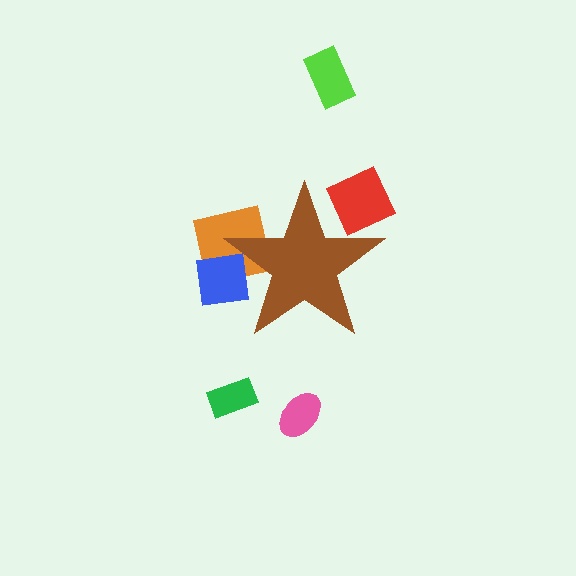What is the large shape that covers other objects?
A brown star.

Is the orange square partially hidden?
Yes, the orange square is partially hidden behind the brown star.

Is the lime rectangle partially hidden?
No, the lime rectangle is fully visible.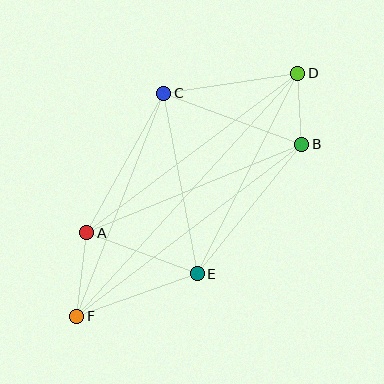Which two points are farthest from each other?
Points D and F are farthest from each other.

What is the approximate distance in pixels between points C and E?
The distance between C and E is approximately 184 pixels.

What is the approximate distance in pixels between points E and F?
The distance between E and F is approximately 128 pixels.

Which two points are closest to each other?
Points B and D are closest to each other.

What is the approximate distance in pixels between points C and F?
The distance between C and F is approximately 240 pixels.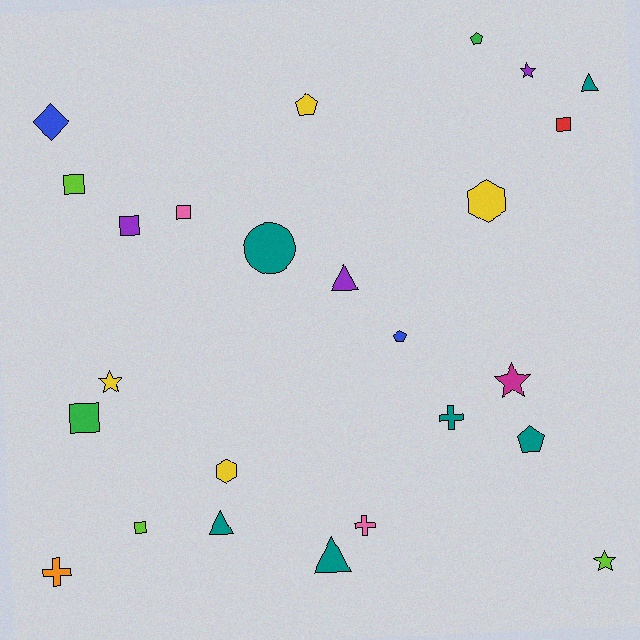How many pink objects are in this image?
There are 2 pink objects.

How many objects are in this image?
There are 25 objects.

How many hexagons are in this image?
There are 2 hexagons.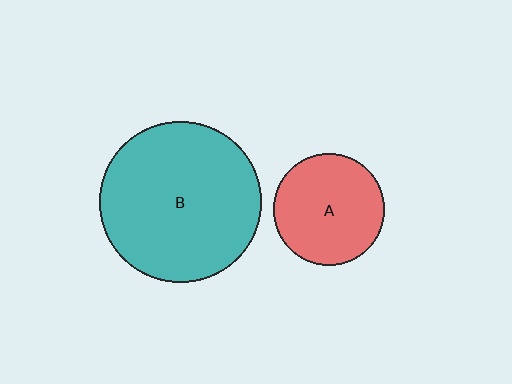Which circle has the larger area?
Circle B (teal).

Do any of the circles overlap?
No, none of the circles overlap.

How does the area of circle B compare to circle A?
Approximately 2.1 times.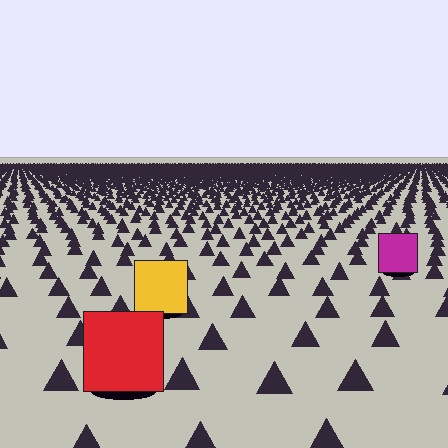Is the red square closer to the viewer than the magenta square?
Yes. The red square is closer — you can tell from the texture gradient: the ground texture is coarser near it.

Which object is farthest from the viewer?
The magenta square is farthest from the viewer. It appears smaller and the ground texture around it is denser.